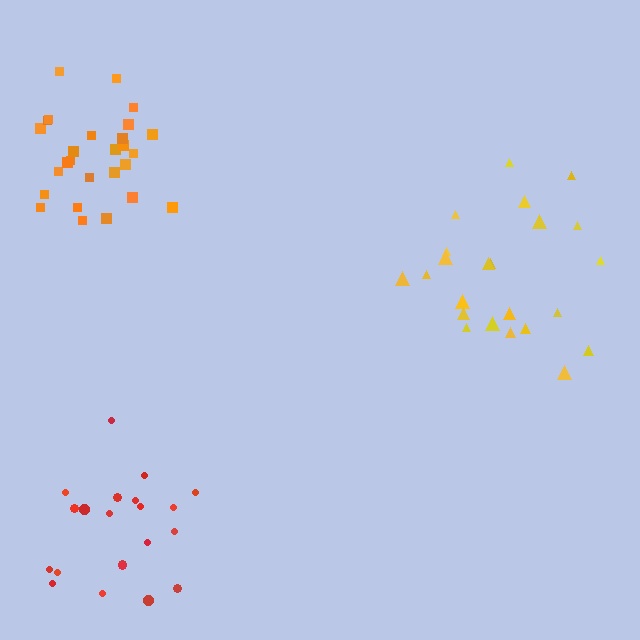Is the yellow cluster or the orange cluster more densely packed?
Orange.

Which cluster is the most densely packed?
Orange.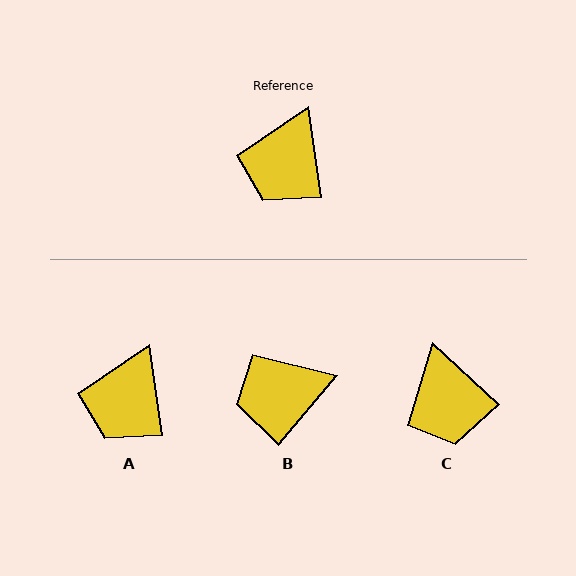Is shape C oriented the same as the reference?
No, it is off by about 39 degrees.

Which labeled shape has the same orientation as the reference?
A.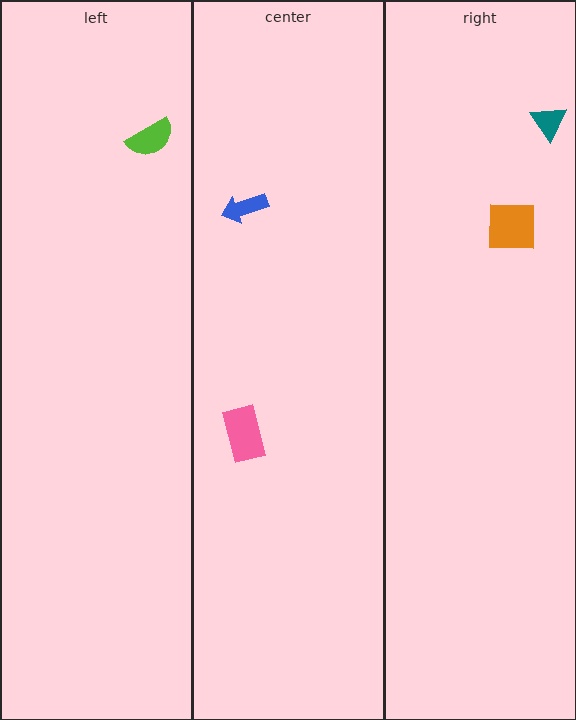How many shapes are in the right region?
2.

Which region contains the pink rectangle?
The center region.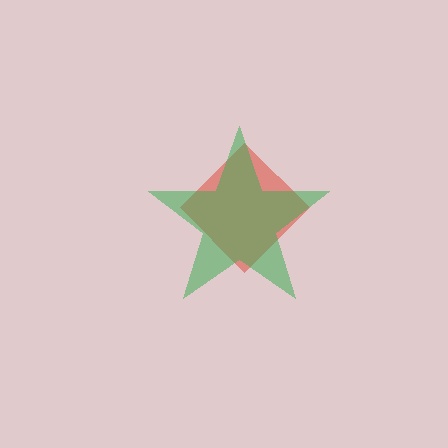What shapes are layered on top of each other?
The layered shapes are: a red diamond, a green star.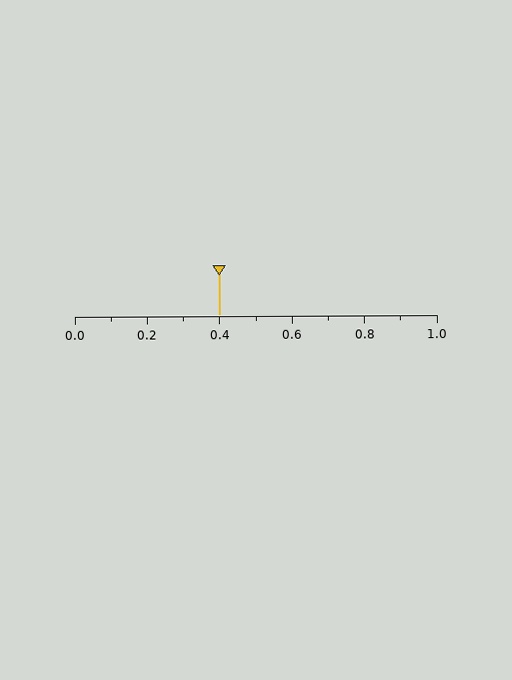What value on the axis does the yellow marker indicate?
The marker indicates approximately 0.4.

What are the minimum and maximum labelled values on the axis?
The axis runs from 0.0 to 1.0.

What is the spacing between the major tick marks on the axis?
The major ticks are spaced 0.2 apart.